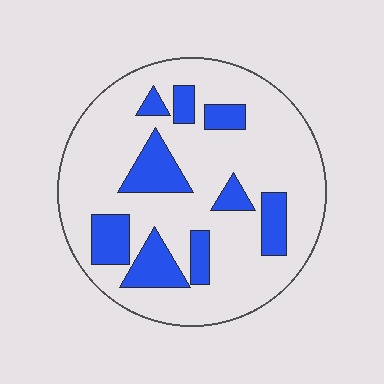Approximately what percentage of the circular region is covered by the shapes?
Approximately 25%.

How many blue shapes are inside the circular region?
9.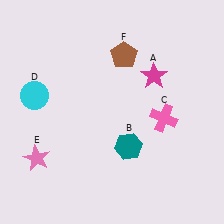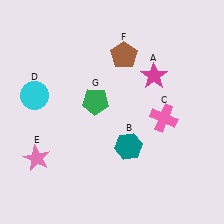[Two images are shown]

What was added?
A green pentagon (G) was added in Image 2.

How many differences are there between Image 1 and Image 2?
There is 1 difference between the two images.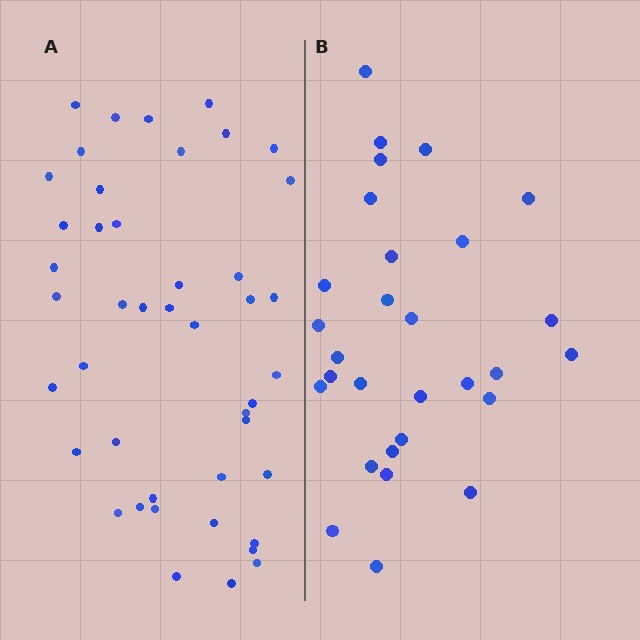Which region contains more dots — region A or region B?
Region A (the left region) has more dots.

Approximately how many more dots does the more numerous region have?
Region A has approximately 15 more dots than region B.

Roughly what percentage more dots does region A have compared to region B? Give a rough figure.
About 50% more.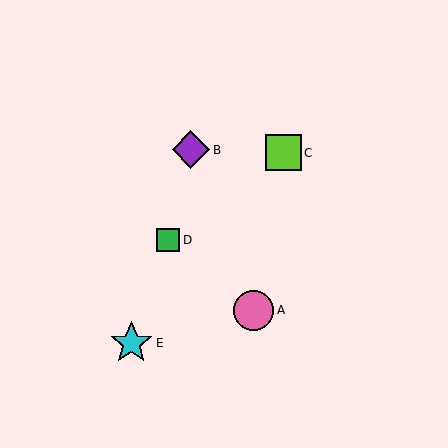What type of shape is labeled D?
Shape D is a green square.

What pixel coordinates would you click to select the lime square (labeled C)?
Click at (283, 153) to select the lime square C.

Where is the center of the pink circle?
The center of the pink circle is at (254, 310).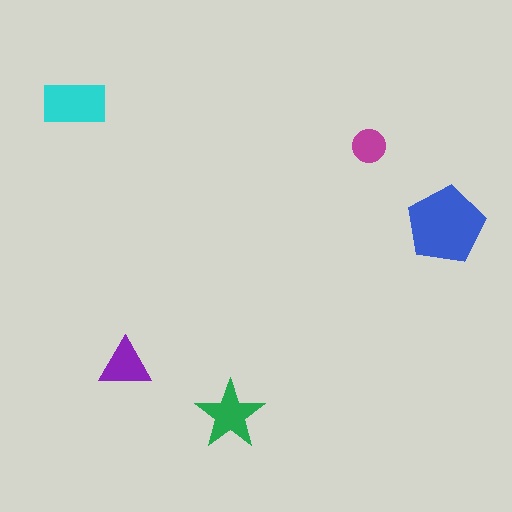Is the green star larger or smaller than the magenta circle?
Larger.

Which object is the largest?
The blue pentagon.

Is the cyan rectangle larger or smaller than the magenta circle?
Larger.